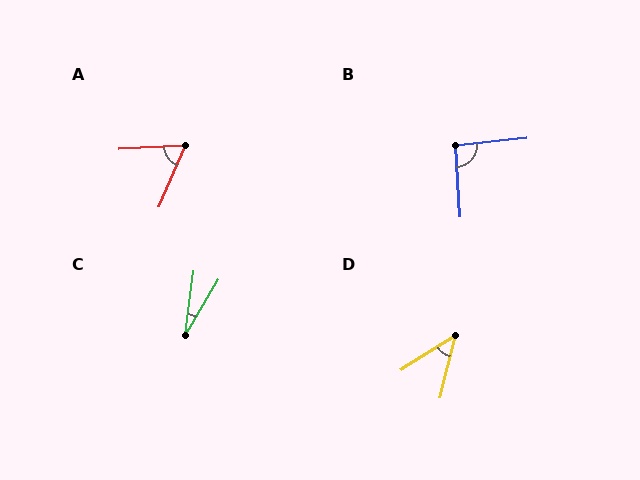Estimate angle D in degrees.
Approximately 44 degrees.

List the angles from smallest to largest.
C (23°), D (44°), A (64°), B (93°).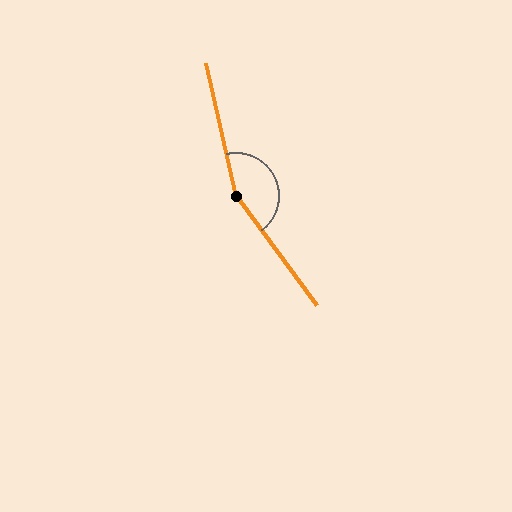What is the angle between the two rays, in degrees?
Approximately 156 degrees.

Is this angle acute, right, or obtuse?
It is obtuse.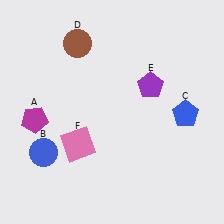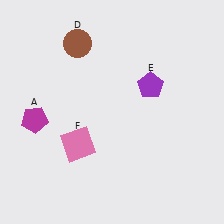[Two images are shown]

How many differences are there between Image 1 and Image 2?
There are 2 differences between the two images.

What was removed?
The blue pentagon (C), the blue circle (B) were removed in Image 2.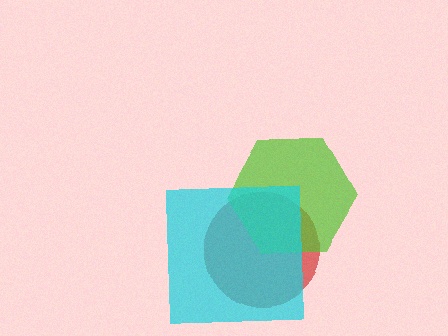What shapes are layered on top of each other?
The layered shapes are: a red circle, a lime hexagon, a cyan square.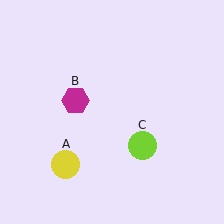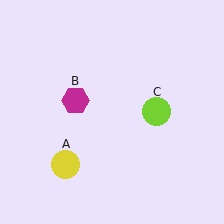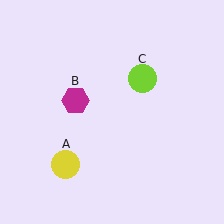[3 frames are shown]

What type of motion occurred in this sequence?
The lime circle (object C) rotated counterclockwise around the center of the scene.